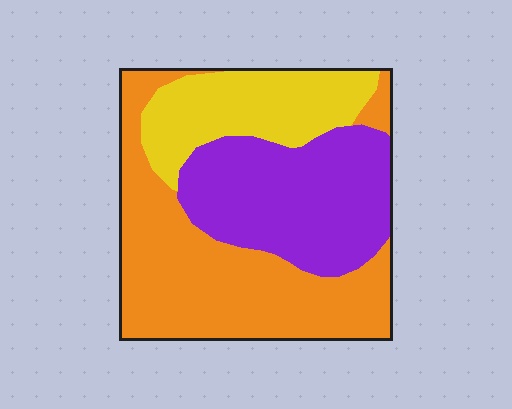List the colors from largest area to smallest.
From largest to smallest: orange, purple, yellow.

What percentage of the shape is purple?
Purple covers roughly 35% of the shape.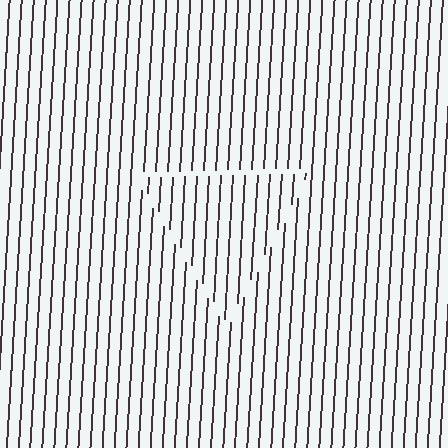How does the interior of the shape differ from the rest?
The interior of the shape contains the same grating, shifted by half a period — the contour is defined by the phase discontinuity where line-ends from the inner and outer gratings abut.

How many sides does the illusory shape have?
3 sides — the line-ends trace a triangle.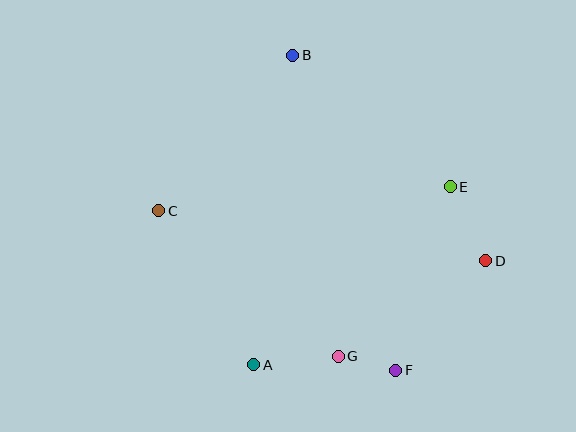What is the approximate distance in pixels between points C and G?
The distance between C and G is approximately 231 pixels.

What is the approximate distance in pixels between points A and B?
The distance between A and B is approximately 312 pixels.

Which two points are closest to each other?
Points F and G are closest to each other.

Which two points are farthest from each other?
Points B and F are farthest from each other.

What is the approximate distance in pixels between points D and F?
The distance between D and F is approximately 142 pixels.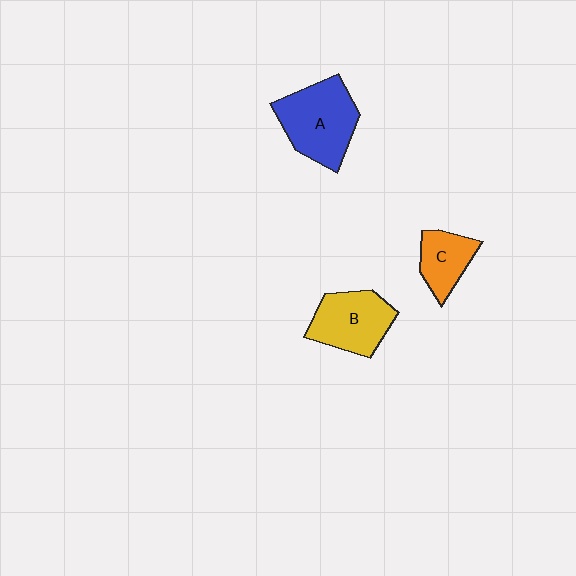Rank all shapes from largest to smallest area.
From largest to smallest: A (blue), B (yellow), C (orange).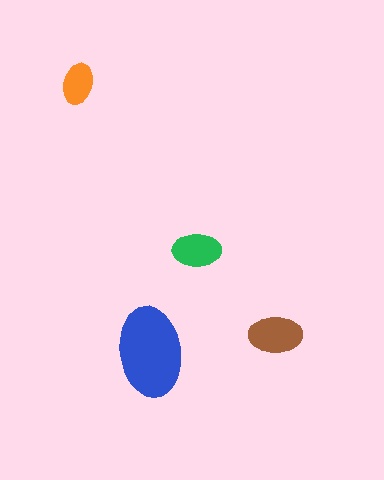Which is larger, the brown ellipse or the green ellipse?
The brown one.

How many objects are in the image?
There are 4 objects in the image.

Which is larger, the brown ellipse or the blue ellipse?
The blue one.